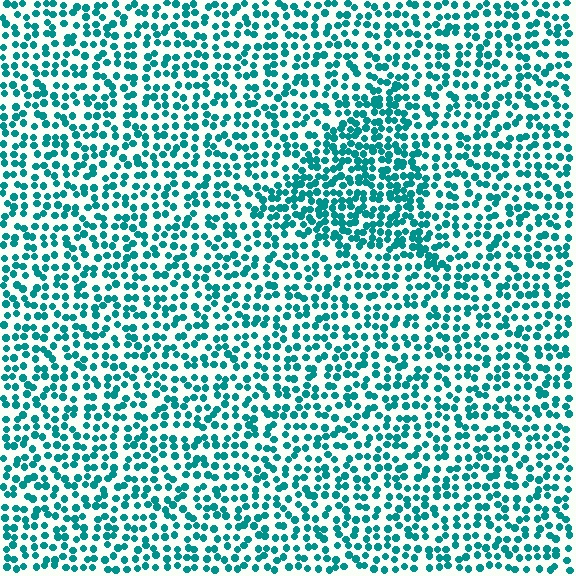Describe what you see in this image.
The image contains small teal elements arranged at two different densities. A triangle-shaped region is visible where the elements are more densely packed than the surrounding area.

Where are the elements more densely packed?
The elements are more densely packed inside the triangle boundary.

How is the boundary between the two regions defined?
The boundary is defined by a change in element density (approximately 1.6x ratio). All elements are the same color, size, and shape.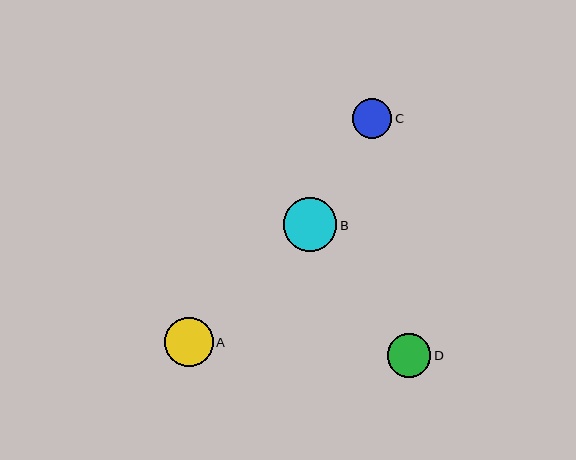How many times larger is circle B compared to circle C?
Circle B is approximately 1.3 times the size of circle C.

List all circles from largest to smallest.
From largest to smallest: B, A, D, C.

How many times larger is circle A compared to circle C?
Circle A is approximately 1.2 times the size of circle C.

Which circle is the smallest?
Circle C is the smallest with a size of approximately 40 pixels.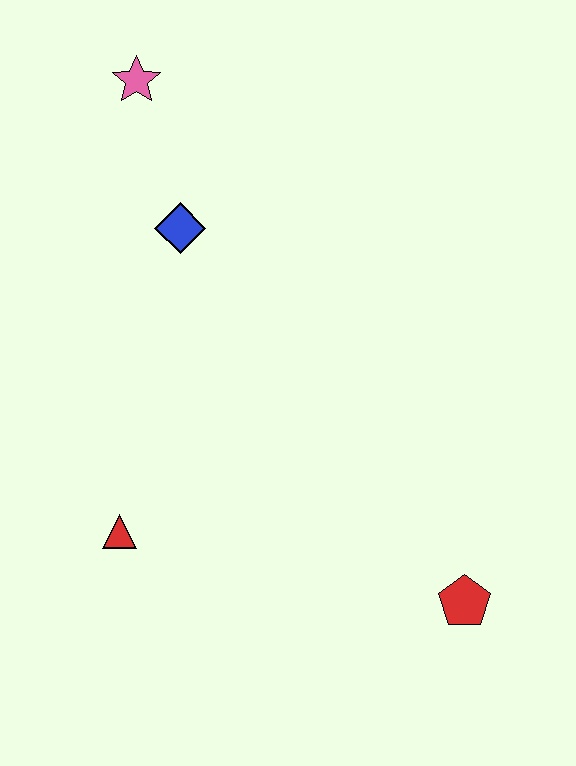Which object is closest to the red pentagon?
The red triangle is closest to the red pentagon.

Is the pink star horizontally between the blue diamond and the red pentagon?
No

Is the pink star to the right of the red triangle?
Yes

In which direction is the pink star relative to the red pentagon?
The pink star is above the red pentagon.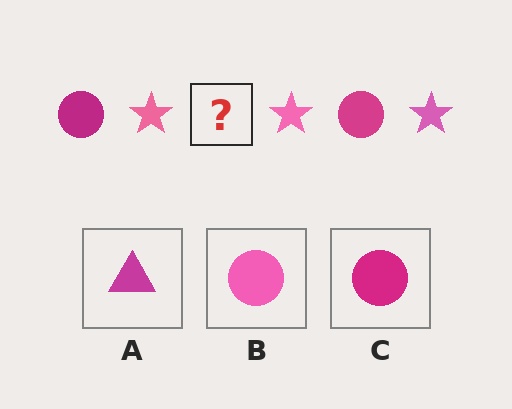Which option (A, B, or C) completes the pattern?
C.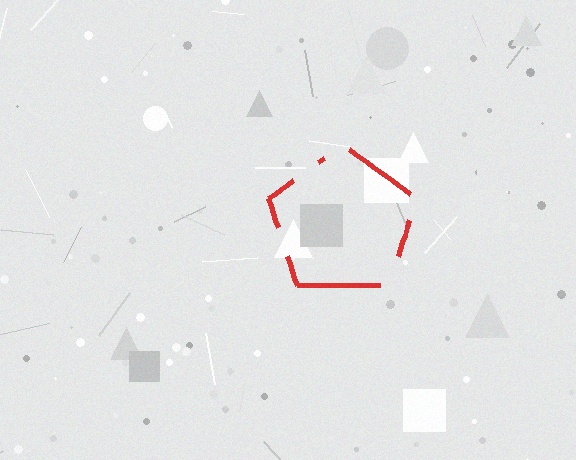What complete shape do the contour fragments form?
The contour fragments form a pentagon.